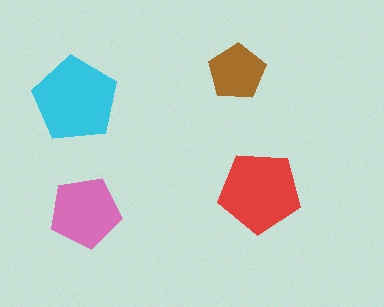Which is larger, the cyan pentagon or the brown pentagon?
The cyan one.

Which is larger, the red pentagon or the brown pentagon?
The red one.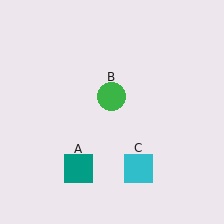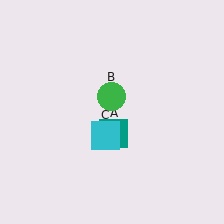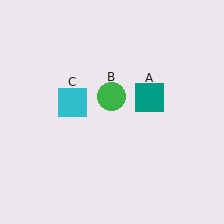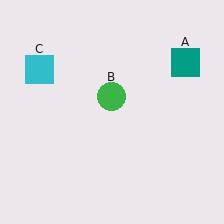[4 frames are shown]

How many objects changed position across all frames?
2 objects changed position: teal square (object A), cyan square (object C).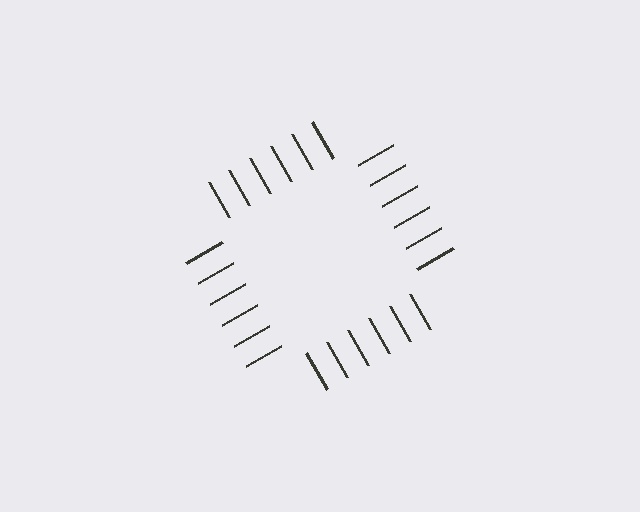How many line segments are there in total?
24 — 6 along each of the 4 edges.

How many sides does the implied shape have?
4 sides — the line-ends trace a square.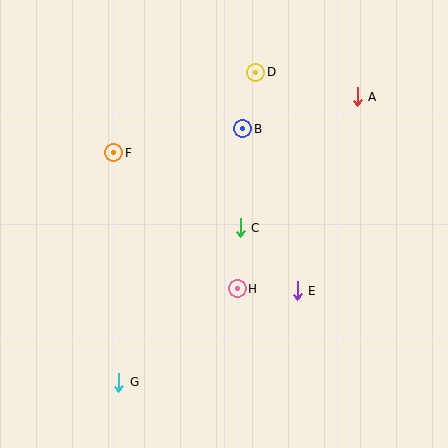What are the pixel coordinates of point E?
Point E is at (297, 291).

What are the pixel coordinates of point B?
Point B is at (243, 129).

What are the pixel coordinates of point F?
Point F is at (114, 153).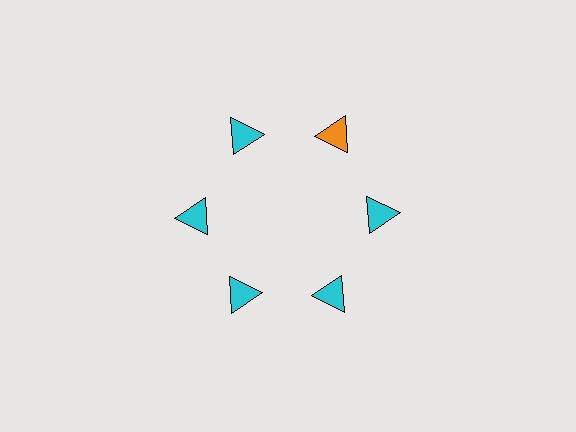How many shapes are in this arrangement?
There are 6 shapes arranged in a ring pattern.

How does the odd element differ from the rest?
It has a different color: orange instead of cyan.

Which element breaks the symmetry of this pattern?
The orange triangle at roughly the 1 o'clock position breaks the symmetry. All other shapes are cyan triangles.